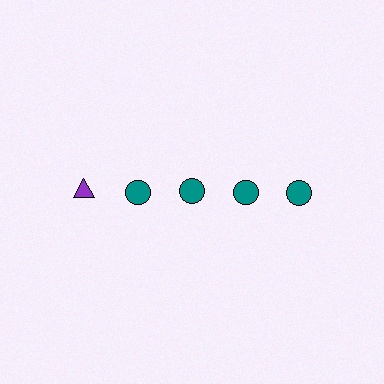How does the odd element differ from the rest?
It differs in both color (purple instead of teal) and shape (triangle instead of circle).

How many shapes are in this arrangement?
There are 5 shapes arranged in a grid pattern.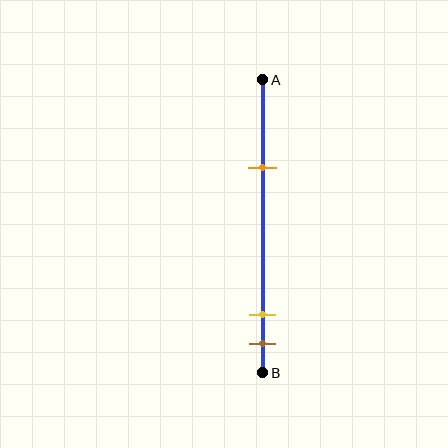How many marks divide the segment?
There are 3 marks dividing the segment.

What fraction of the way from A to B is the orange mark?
The orange mark is approximately 30% (0.3) of the way from A to B.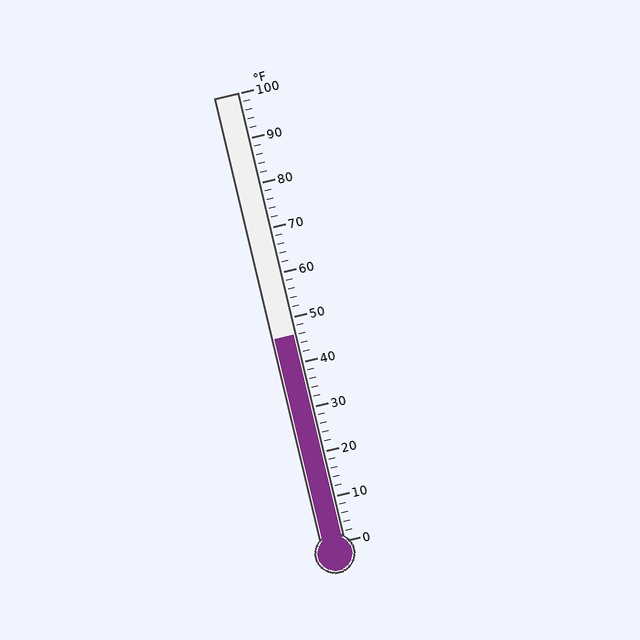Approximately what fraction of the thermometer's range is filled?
The thermometer is filled to approximately 45% of its range.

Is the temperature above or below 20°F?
The temperature is above 20°F.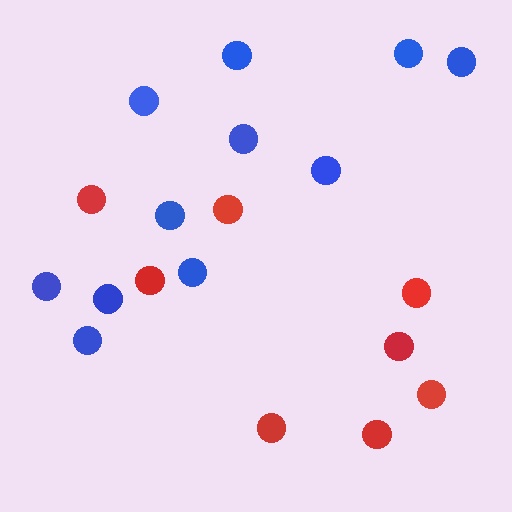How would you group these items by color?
There are 2 groups: one group of red circles (8) and one group of blue circles (11).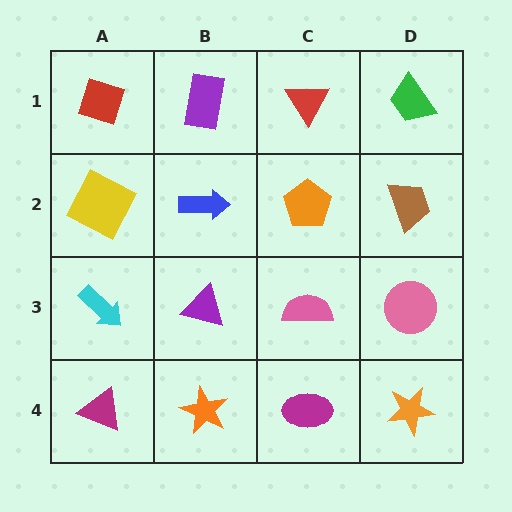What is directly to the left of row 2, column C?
A blue arrow.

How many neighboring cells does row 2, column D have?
3.